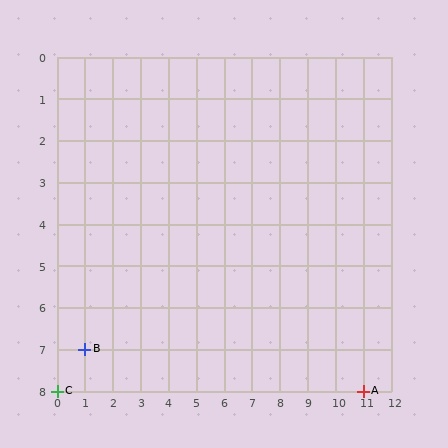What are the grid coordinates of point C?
Point C is at grid coordinates (0, 8).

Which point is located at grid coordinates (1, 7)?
Point B is at (1, 7).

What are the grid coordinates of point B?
Point B is at grid coordinates (1, 7).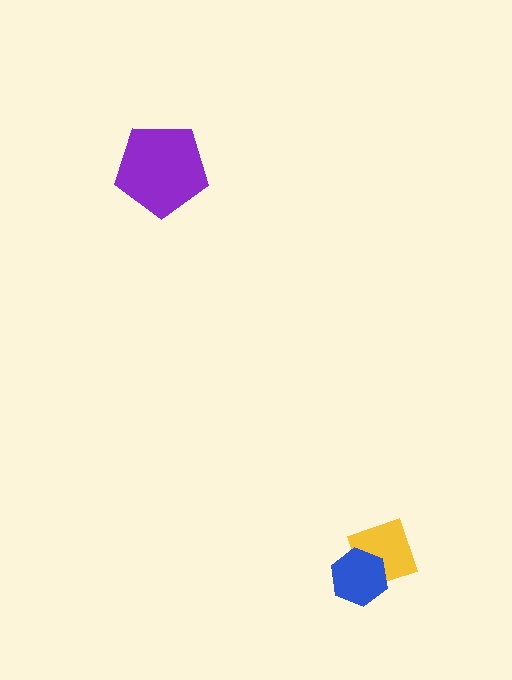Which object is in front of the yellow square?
The blue hexagon is in front of the yellow square.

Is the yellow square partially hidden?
Yes, it is partially covered by another shape.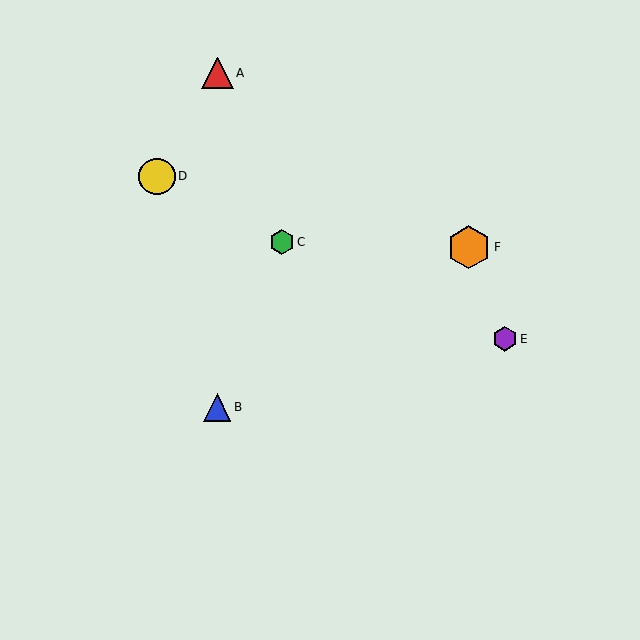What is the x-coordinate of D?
Object D is at x≈157.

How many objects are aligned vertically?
2 objects (A, B) are aligned vertically.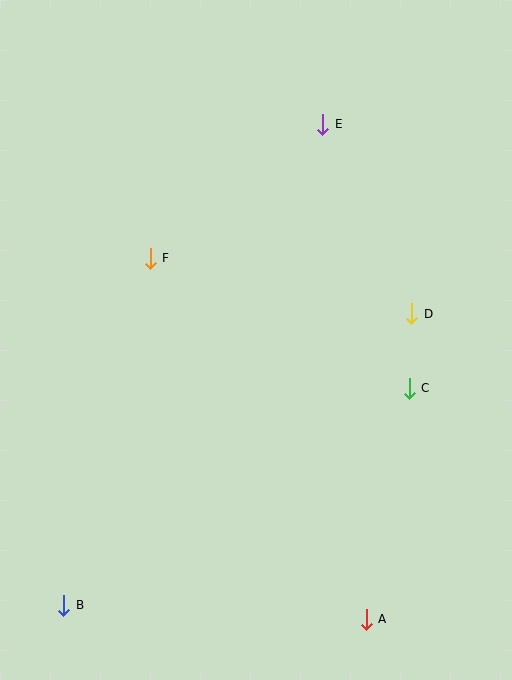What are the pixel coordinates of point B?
Point B is at (64, 605).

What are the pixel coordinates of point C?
Point C is at (409, 388).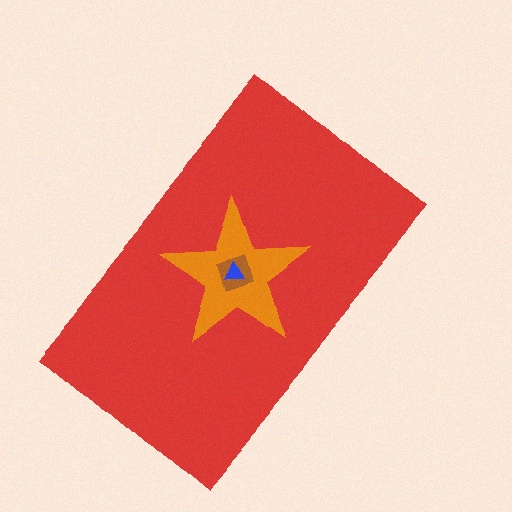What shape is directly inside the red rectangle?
The orange star.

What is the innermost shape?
The blue triangle.